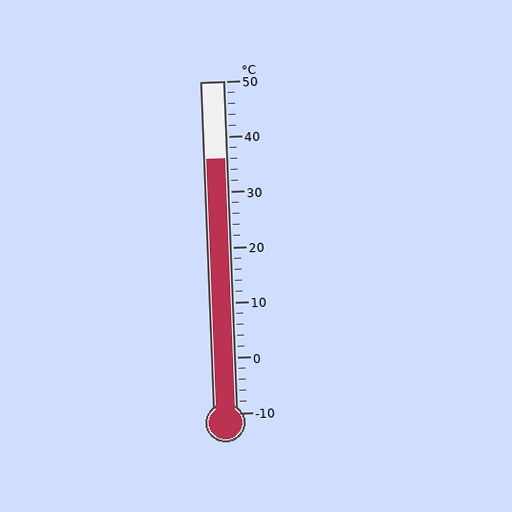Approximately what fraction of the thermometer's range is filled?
The thermometer is filled to approximately 75% of its range.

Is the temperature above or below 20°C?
The temperature is above 20°C.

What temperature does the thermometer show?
The thermometer shows approximately 36°C.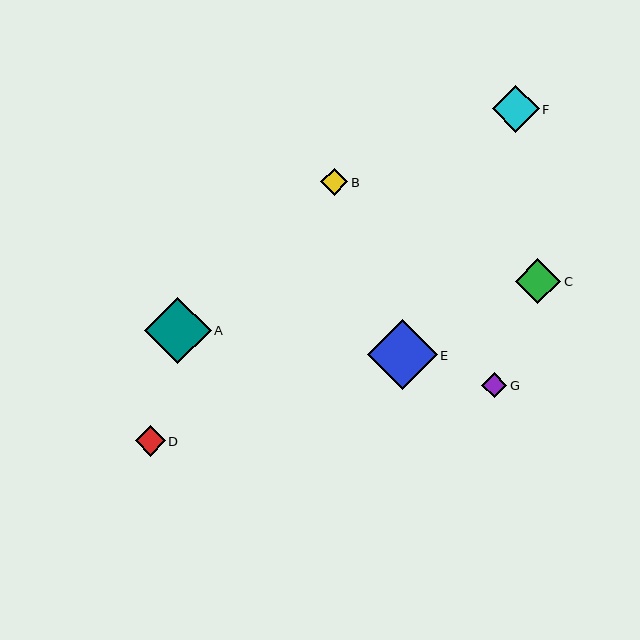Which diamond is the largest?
Diamond E is the largest with a size of approximately 70 pixels.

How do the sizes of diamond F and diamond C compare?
Diamond F and diamond C are approximately the same size.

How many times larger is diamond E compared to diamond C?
Diamond E is approximately 1.5 times the size of diamond C.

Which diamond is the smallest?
Diamond G is the smallest with a size of approximately 25 pixels.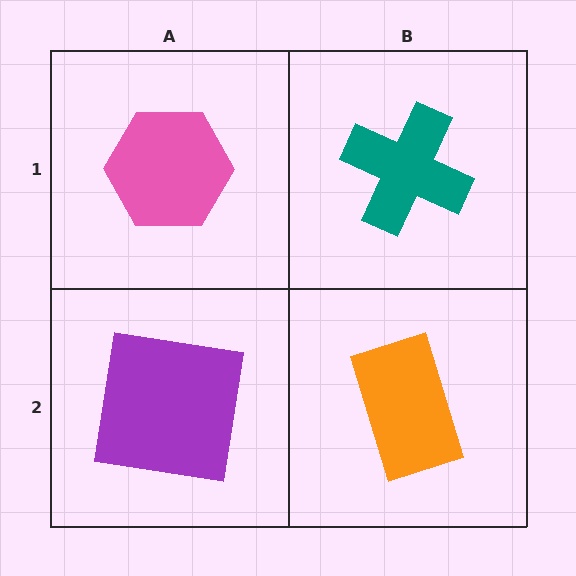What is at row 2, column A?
A purple square.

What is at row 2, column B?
An orange rectangle.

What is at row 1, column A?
A pink hexagon.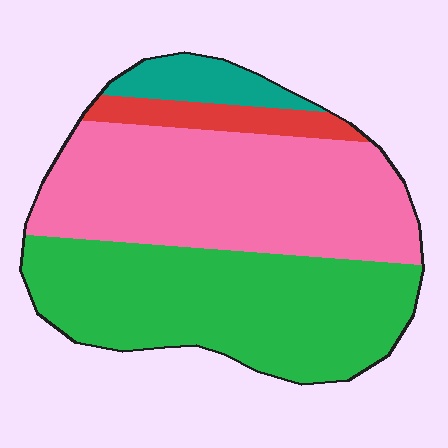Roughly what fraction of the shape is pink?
Pink takes up about two fifths (2/5) of the shape.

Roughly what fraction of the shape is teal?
Teal covers 7% of the shape.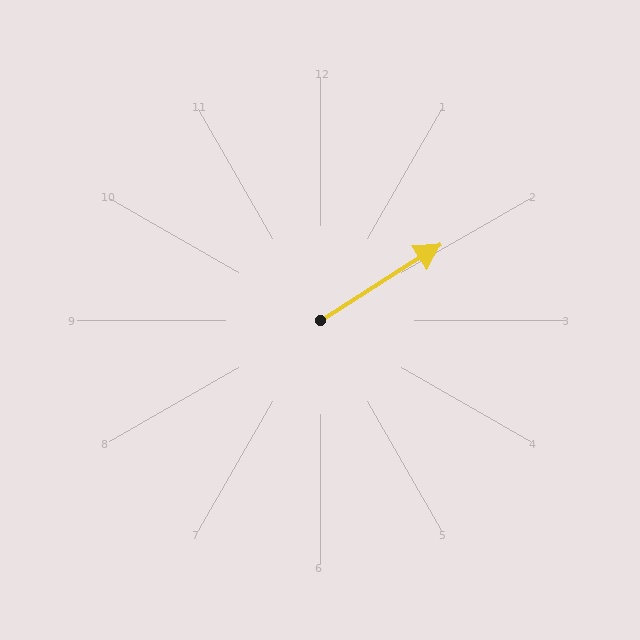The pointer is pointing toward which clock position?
Roughly 2 o'clock.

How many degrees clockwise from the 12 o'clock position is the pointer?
Approximately 58 degrees.